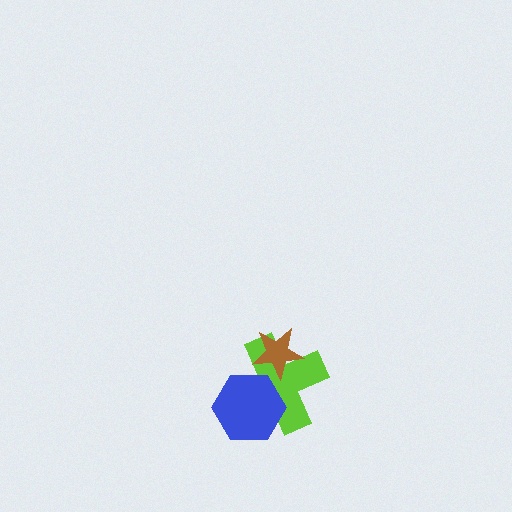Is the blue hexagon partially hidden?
No, no other shape covers it.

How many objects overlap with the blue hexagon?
1 object overlaps with the blue hexagon.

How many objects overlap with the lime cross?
2 objects overlap with the lime cross.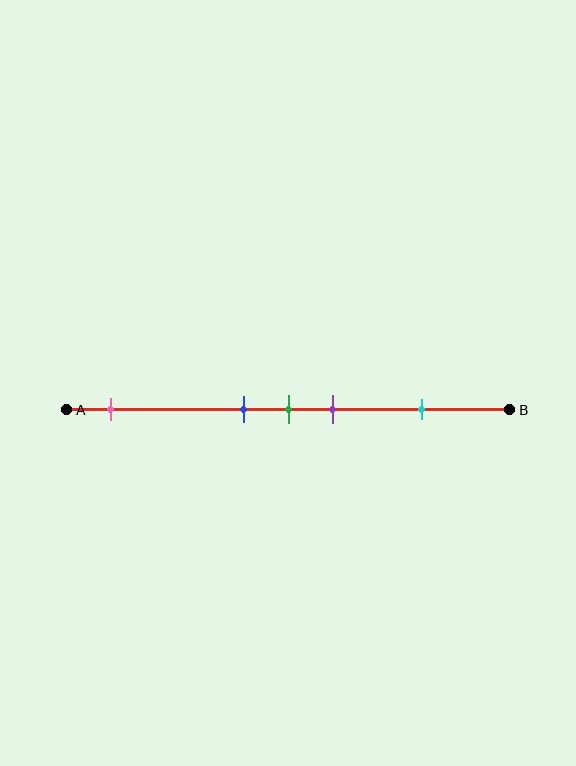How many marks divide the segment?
There are 5 marks dividing the segment.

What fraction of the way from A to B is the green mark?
The green mark is approximately 50% (0.5) of the way from A to B.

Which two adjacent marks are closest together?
The blue and green marks are the closest adjacent pair.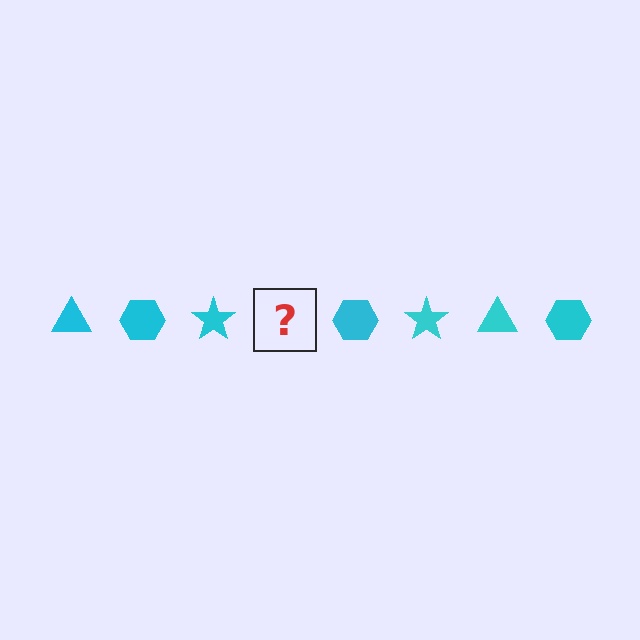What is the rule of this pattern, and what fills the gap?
The rule is that the pattern cycles through triangle, hexagon, star shapes in cyan. The gap should be filled with a cyan triangle.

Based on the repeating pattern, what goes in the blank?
The blank should be a cyan triangle.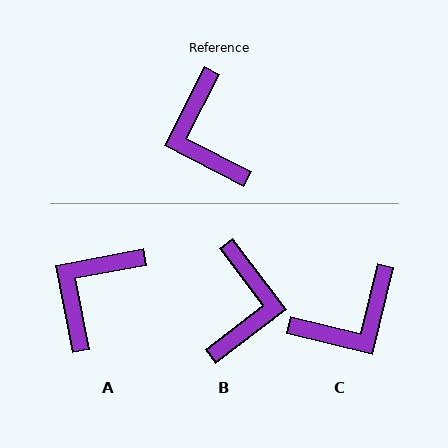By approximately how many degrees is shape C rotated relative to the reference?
Approximately 103 degrees counter-clockwise.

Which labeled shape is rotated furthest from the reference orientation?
B, about 154 degrees away.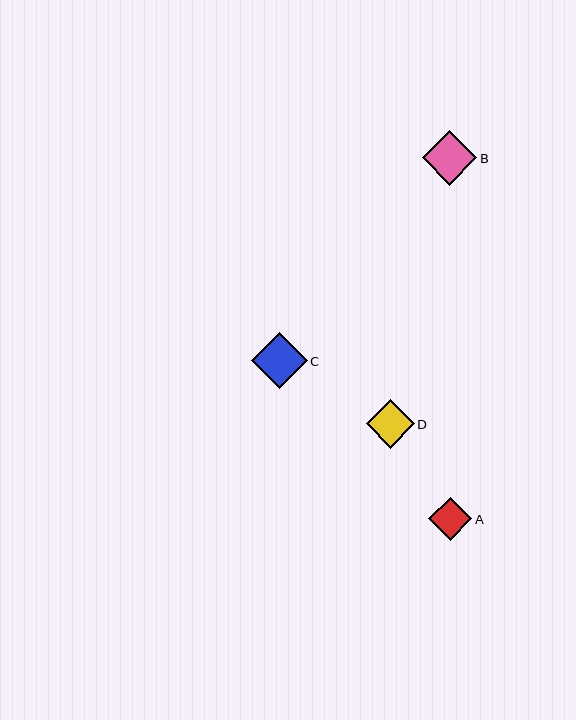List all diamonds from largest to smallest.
From largest to smallest: C, B, D, A.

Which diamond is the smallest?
Diamond A is the smallest with a size of approximately 43 pixels.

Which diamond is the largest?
Diamond C is the largest with a size of approximately 56 pixels.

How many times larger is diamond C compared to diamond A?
Diamond C is approximately 1.3 times the size of diamond A.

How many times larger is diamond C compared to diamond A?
Diamond C is approximately 1.3 times the size of diamond A.